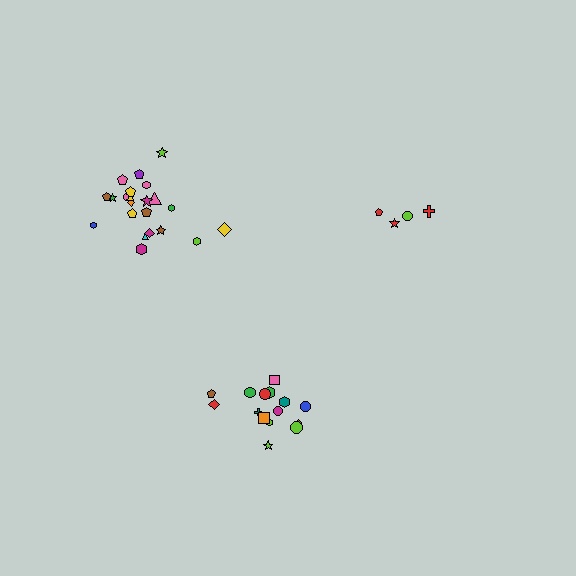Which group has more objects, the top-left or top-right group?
The top-left group.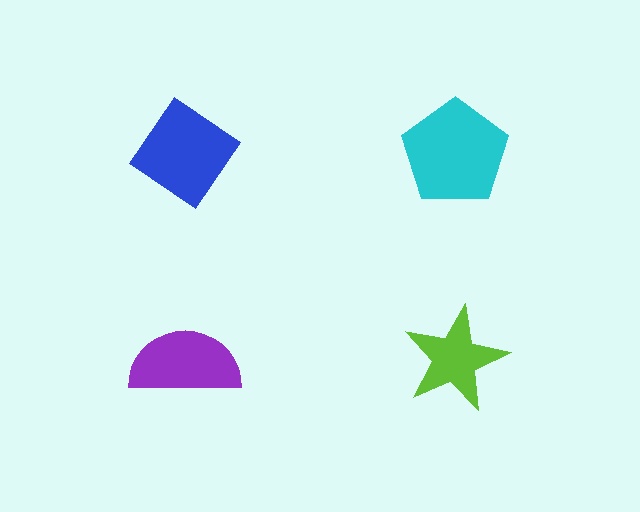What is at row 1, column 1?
A blue diamond.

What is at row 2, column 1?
A purple semicircle.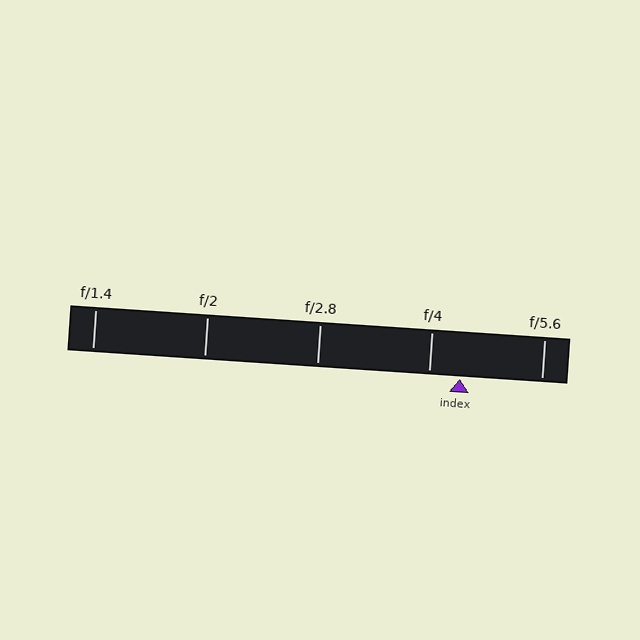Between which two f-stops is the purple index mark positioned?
The index mark is between f/4 and f/5.6.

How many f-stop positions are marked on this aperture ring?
There are 5 f-stop positions marked.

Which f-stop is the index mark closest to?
The index mark is closest to f/4.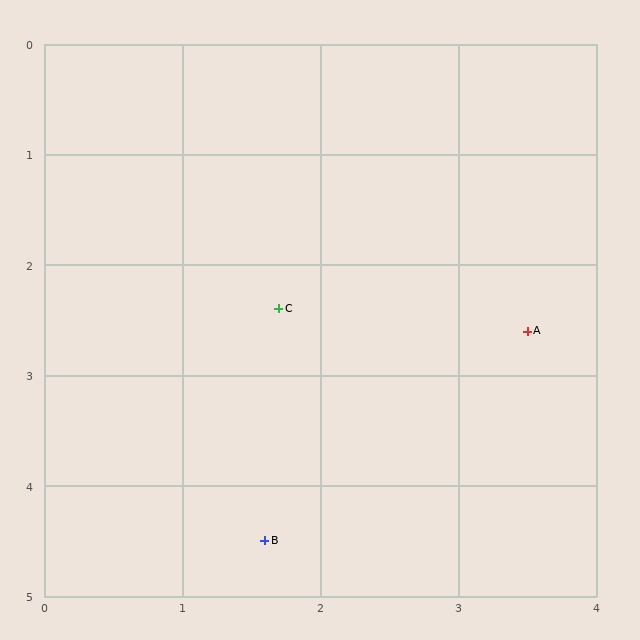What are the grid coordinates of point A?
Point A is at approximately (3.5, 2.6).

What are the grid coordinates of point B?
Point B is at approximately (1.6, 4.5).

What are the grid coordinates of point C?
Point C is at approximately (1.7, 2.4).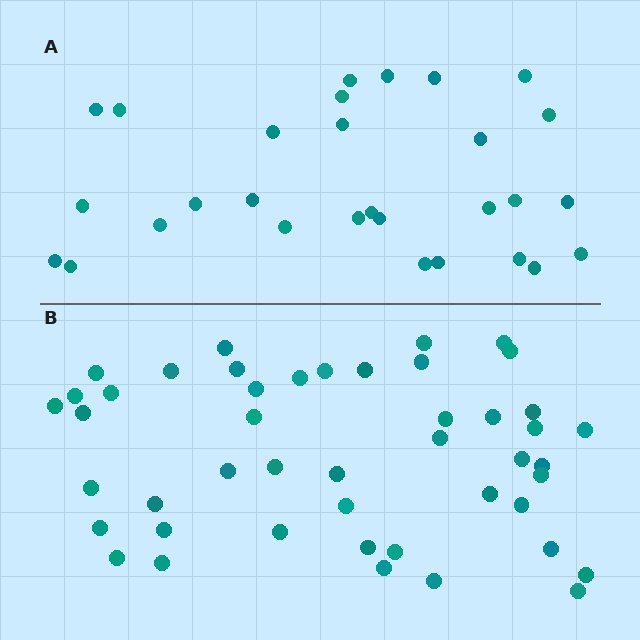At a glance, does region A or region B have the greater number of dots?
Region B (the bottom region) has more dots.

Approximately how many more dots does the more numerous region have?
Region B has approximately 15 more dots than region A.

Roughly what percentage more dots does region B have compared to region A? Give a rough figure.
About 60% more.